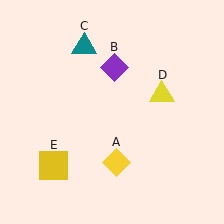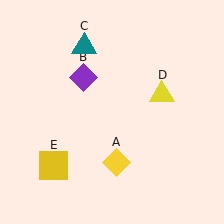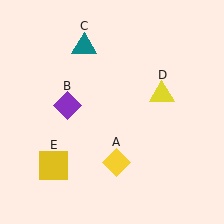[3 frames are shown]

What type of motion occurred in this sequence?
The purple diamond (object B) rotated counterclockwise around the center of the scene.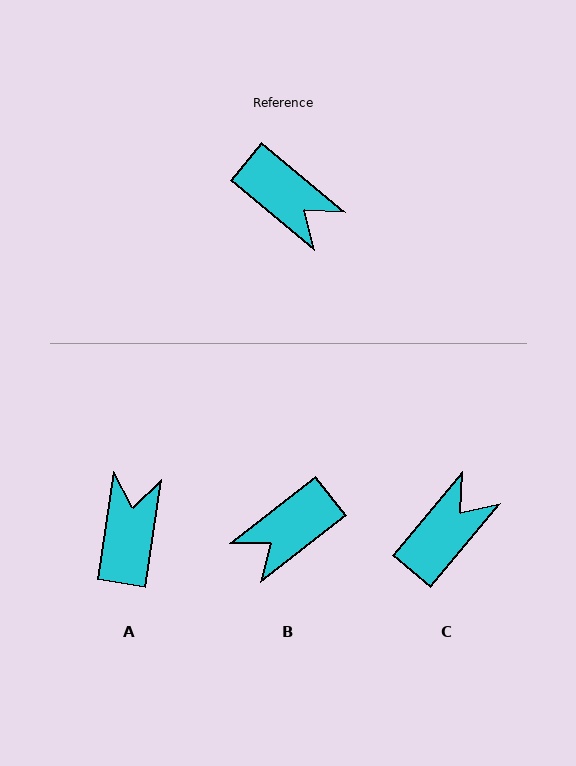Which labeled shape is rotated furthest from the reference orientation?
A, about 121 degrees away.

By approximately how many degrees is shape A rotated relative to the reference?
Approximately 121 degrees counter-clockwise.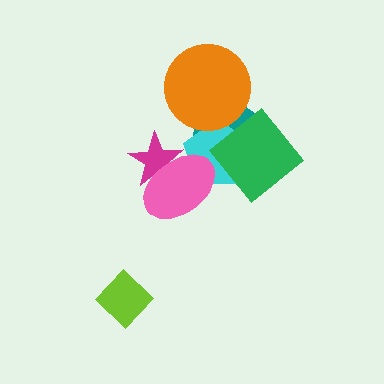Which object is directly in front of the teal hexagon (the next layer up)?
The cyan pentagon is directly in front of the teal hexagon.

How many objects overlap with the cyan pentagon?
4 objects overlap with the cyan pentagon.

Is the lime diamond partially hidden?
No, no other shape covers it.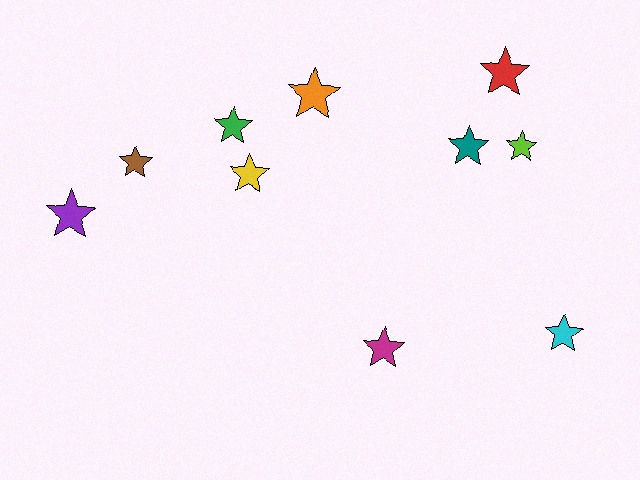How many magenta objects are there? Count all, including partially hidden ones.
There is 1 magenta object.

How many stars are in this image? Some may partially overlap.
There are 10 stars.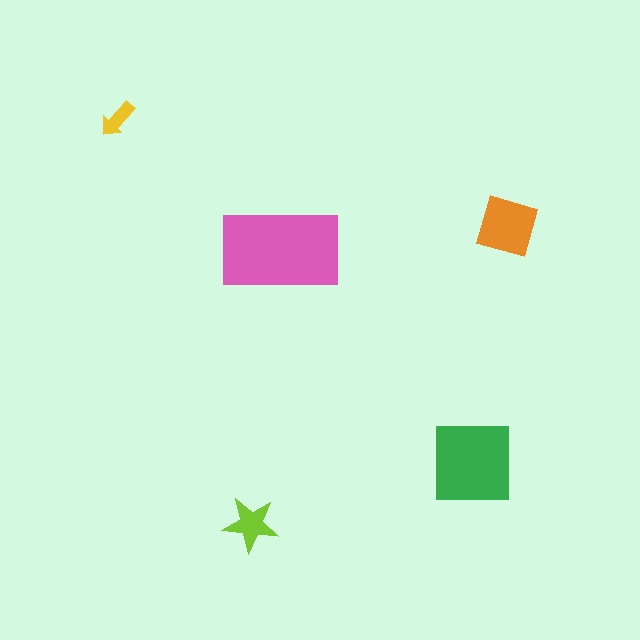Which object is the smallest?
The yellow arrow.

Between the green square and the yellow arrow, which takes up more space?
The green square.